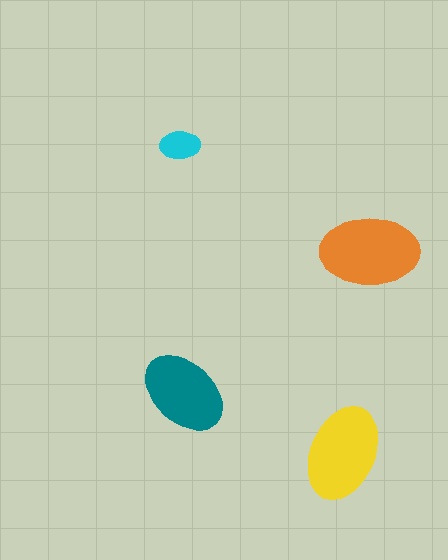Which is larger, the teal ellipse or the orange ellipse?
The orange one.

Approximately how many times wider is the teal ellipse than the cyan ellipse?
About 2 times wider.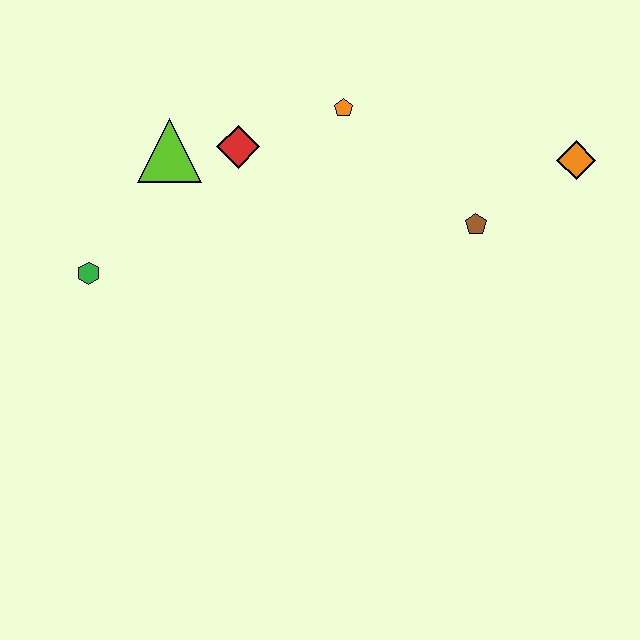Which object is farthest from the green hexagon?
The orange diamond is farthest from the green hexagon.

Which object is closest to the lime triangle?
The red diamond is closest to the lime triangle.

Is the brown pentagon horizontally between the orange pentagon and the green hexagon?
No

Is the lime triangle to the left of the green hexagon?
No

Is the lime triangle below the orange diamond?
No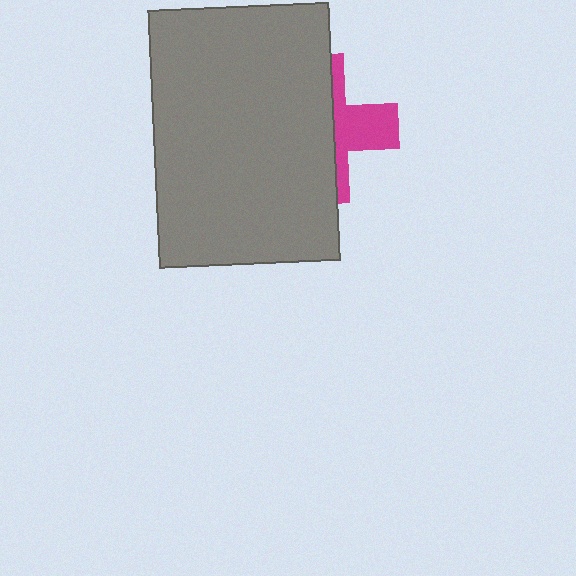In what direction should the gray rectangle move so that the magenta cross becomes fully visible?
The gray rectangle should move left. That is the shortest direction to clear the overlap and leave the magenta cross fully visible.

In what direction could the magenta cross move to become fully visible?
The magenta cross could move right. That would shift it out from behind the gray rectangle entirely.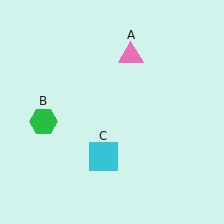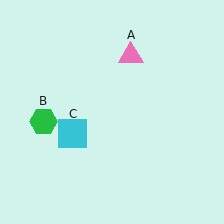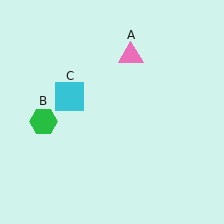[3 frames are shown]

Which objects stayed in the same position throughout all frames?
Pink triangle (object A) and green hexagon (object B) remained stationary.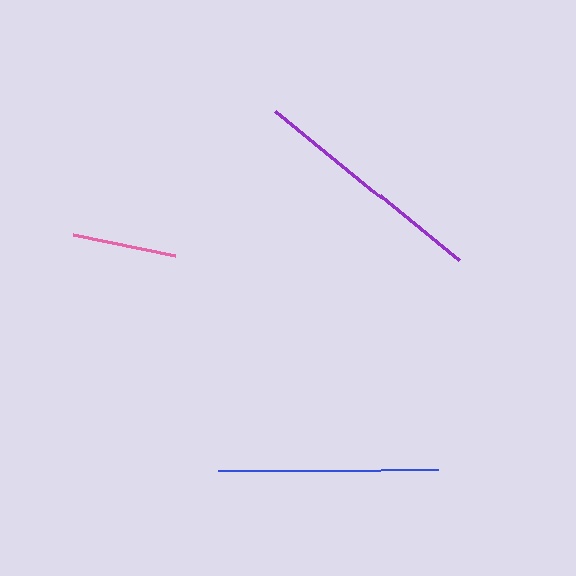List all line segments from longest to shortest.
From longest to shortest: purple, blue, pink.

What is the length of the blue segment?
The blue segment is approximately 221 pixels long.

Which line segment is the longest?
The purple line is the longest at approximately 236 pixels.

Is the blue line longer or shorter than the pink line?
The blue line is longer than the pink line.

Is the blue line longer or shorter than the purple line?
The purple line is longer than the blue line.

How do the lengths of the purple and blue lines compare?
The purple and blue lines are approximately the same length.